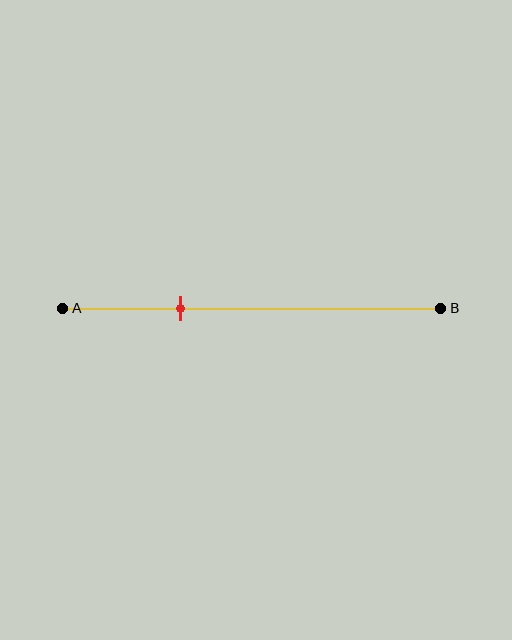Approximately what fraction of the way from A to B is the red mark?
The red mark is approximately 30% of the way from A to B.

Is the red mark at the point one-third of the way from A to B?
Yes, the mark is approximately at the one-third point.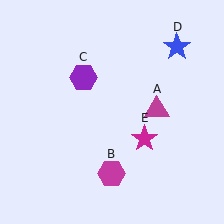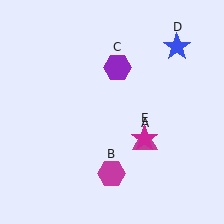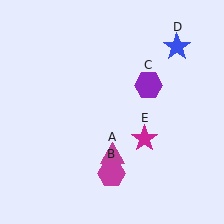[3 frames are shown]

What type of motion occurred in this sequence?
The magenta triangle (object A), purple hexagon (object C) rotated clockwise around the center of the scene.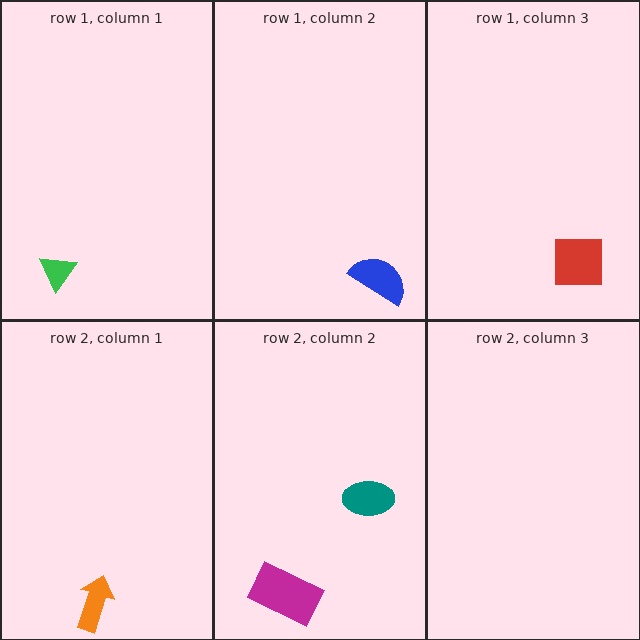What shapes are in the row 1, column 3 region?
The red square.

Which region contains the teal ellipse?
The row 2, column 2 region.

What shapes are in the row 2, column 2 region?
The teal ellipse, the magenta rectangle.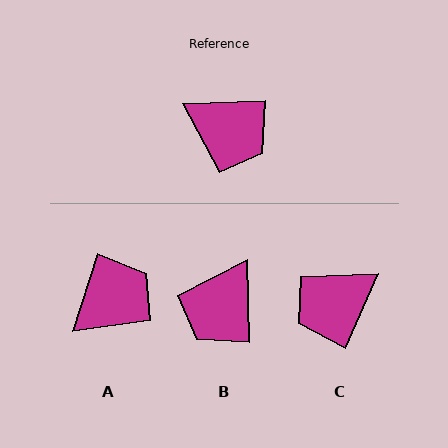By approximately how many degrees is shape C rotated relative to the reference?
Approximately 116 degrees clockwise.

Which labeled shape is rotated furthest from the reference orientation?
C, about 116 degrees away.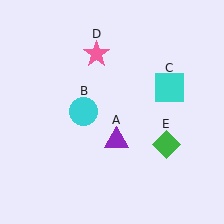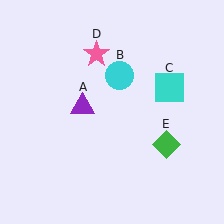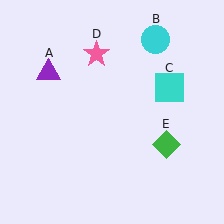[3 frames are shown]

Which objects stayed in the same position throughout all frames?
Cyan square (object C) and pink star (object D) and green diamond (object E) remained stationary.